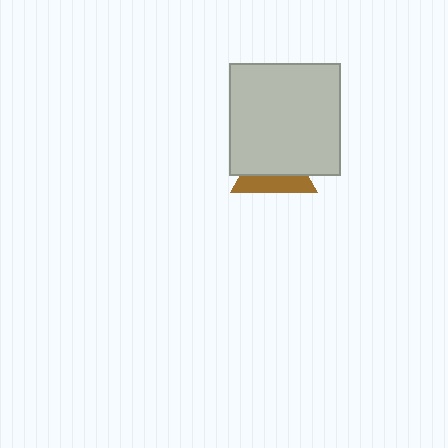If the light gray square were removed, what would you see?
You would see the complete brown triangle.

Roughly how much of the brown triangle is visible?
A small part of it is visible (roughly 41%).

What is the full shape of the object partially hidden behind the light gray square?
The partially hidden object is a brown triangle.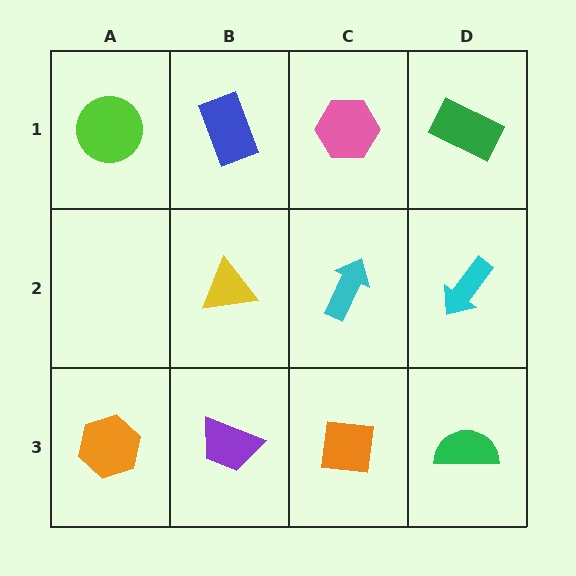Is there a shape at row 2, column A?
No, that cell is empty.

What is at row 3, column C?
An orange square.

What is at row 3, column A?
An orange hexagon.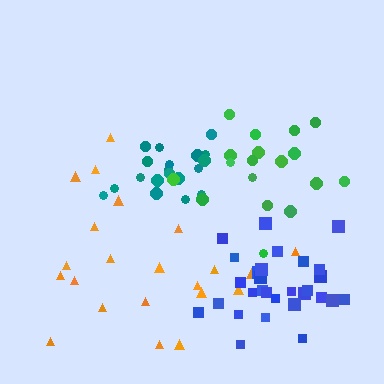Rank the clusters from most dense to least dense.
blue, teal, green, orange.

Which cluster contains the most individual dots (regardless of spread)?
Blue (30).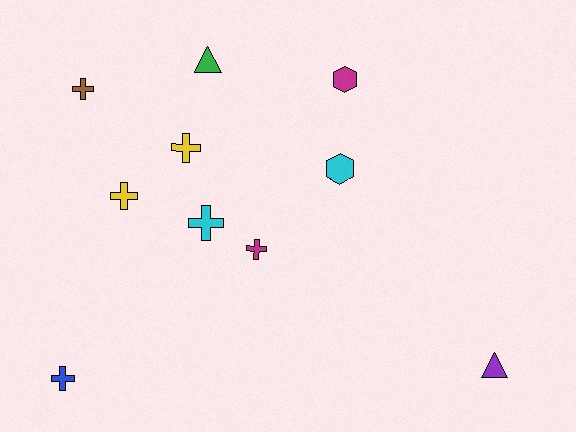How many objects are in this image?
There are 10 objects.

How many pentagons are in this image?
There are no pentagons.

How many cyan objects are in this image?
There are 2 cyan objects.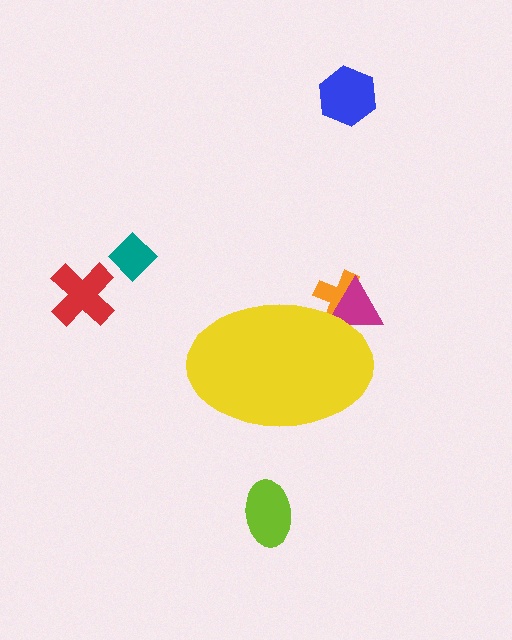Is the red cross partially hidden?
No, the red cross is fully visible.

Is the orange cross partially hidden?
Yes, the orange cross is partially hidden behind the yellow ellipse.